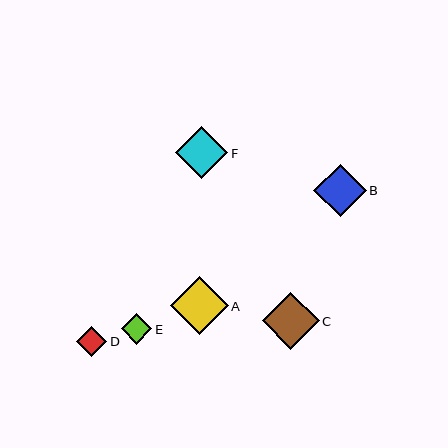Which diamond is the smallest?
Diamond D is the smallest with a size of approximately 30 pixels.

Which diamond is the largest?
Diamond A is the largest with a size of approximately 58 pixels.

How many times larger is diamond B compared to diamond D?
Diamond B is approximately 1.7 times the size of diamond D.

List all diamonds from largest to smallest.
From largest to smallest: A, C, B, F, E, D.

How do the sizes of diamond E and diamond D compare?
Diamond E and diamond D are approximately the same size.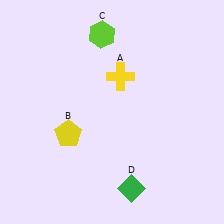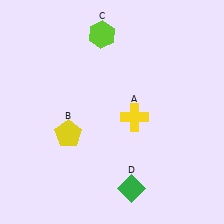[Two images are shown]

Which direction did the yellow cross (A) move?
The yellow cross (A) moved down.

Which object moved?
The yellow cross (A) moved down.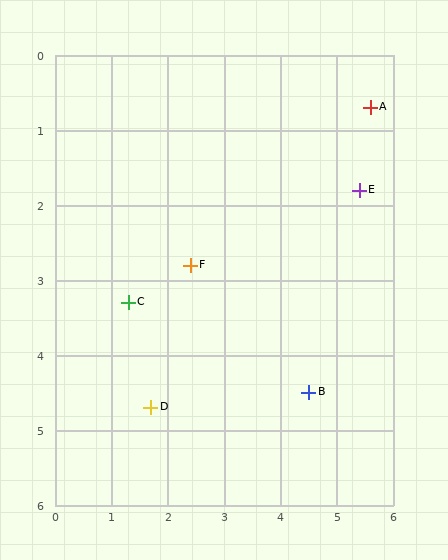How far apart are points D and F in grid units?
Points D and F are about 2.0 grid units apart.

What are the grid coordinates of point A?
Point A is at approximately (5.6, 0.7).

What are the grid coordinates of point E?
Point E is at approximately (5.4, 1.8).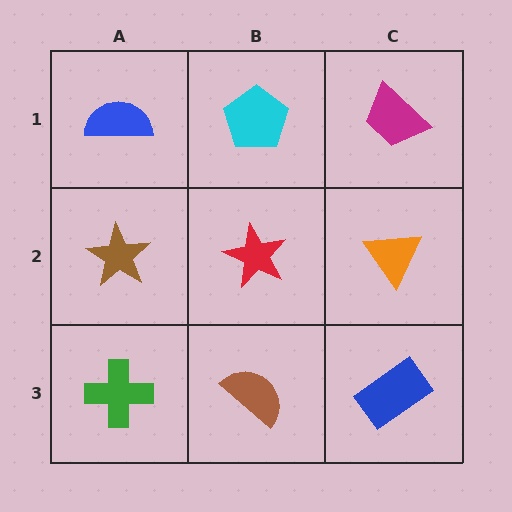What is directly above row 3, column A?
A brown star.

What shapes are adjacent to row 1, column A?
A brown star (row 2, column A), a cyan pentagon (row 1, column B).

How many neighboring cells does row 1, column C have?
2.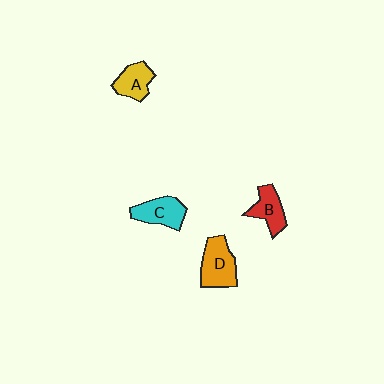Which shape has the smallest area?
Shape A (yellow).